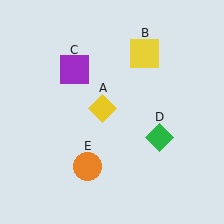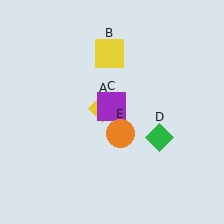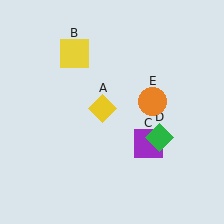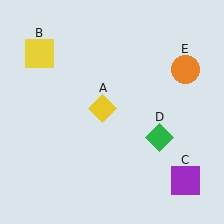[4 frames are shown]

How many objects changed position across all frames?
3 objects changed position: yellow square (object B), purple square (object C), orange circle (object E).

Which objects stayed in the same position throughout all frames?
Yellow diamond (object A) and green diamond (object D) remained stationary.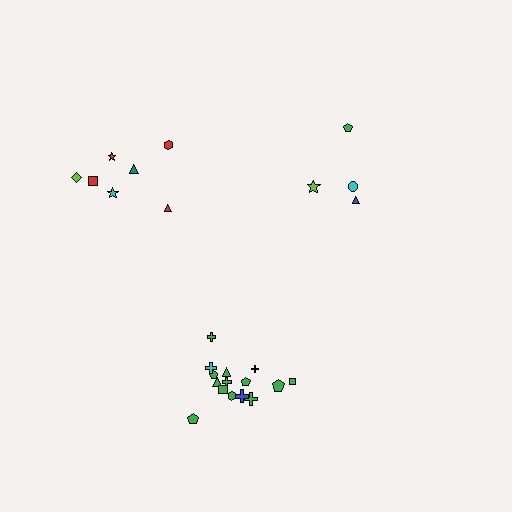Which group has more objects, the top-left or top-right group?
The top-left group.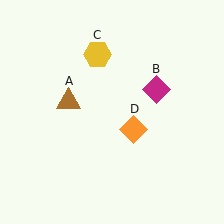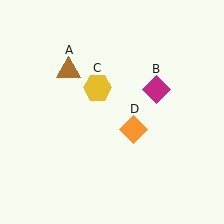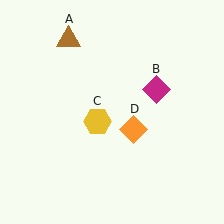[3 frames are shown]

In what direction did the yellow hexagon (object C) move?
The yellow hexagon (object C) moved down.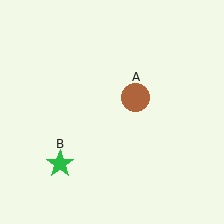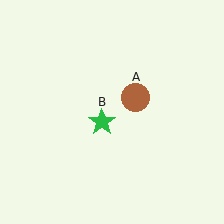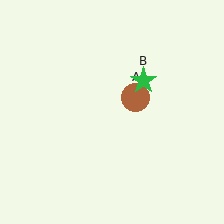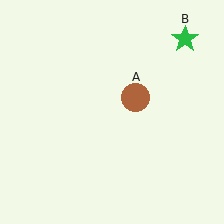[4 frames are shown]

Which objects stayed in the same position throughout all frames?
Brown circle (object A) remained stationary.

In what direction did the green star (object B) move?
The green star (object B) moved up and to the right.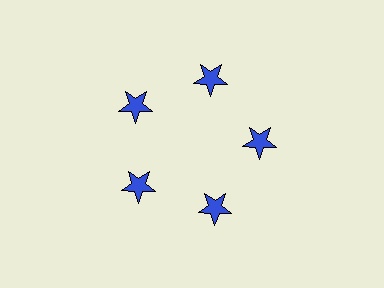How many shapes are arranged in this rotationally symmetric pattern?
There are 5 shapes, arranged in 5 groups of 1.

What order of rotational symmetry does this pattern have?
This pattern has 5-fold rotational symmetry.